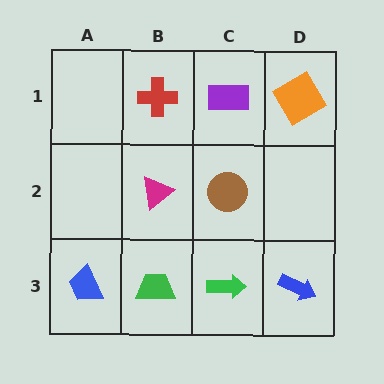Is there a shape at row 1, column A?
No, that cell is empty.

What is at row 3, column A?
A blue trapezoid.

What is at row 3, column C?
A green arrow.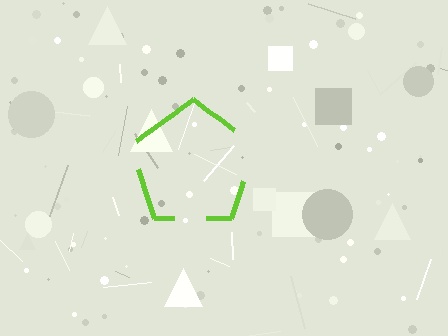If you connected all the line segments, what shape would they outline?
They would outline a pentagon.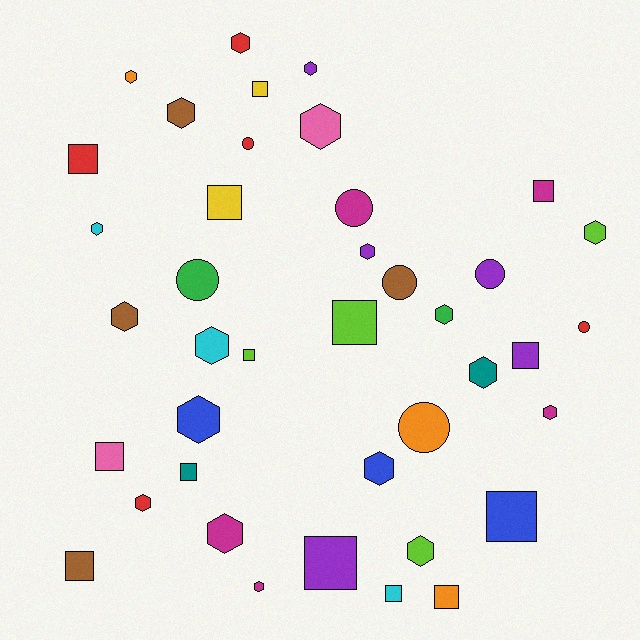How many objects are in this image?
There are 40 objects.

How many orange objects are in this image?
There are 3 orange objects.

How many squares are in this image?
There are 14 squares.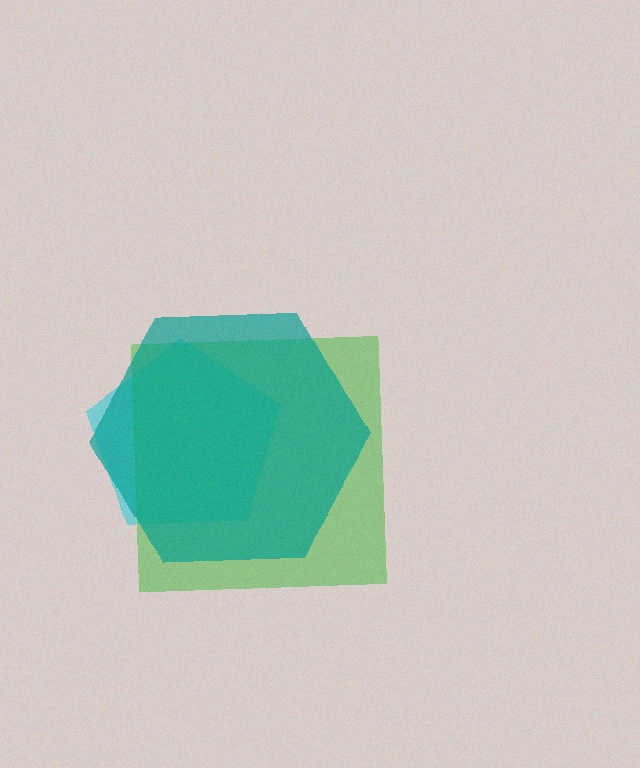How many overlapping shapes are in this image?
There are 3 overlapping shapes in the image.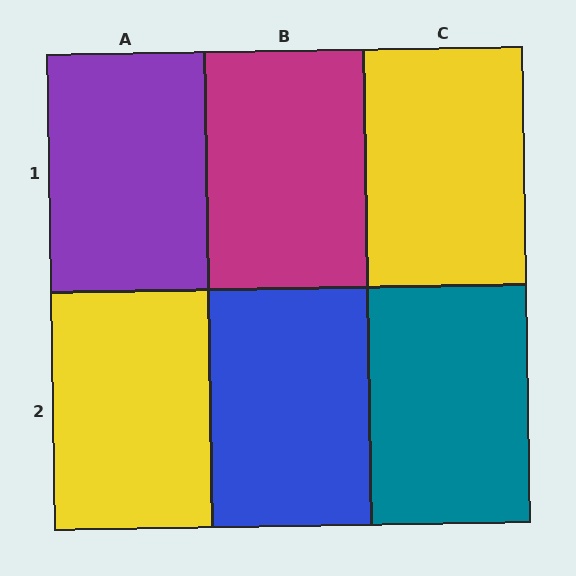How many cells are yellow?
2 cells are yellow.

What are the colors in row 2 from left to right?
Yellow, blue, teal.